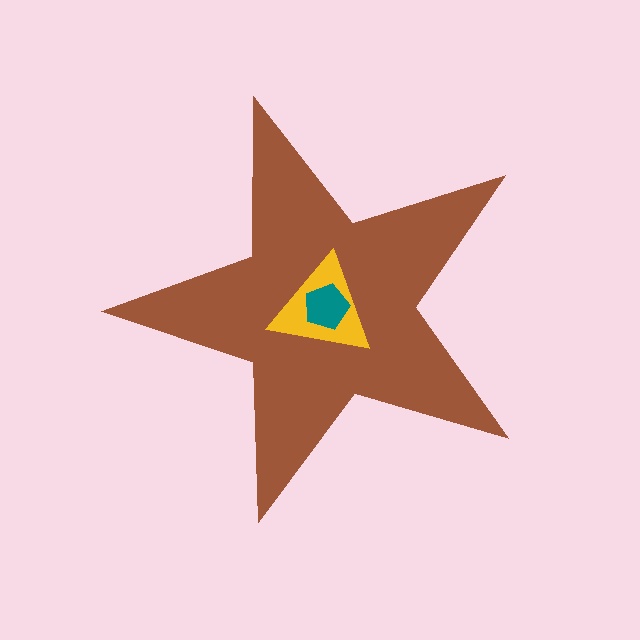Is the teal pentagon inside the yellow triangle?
Yes.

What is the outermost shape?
The brown star.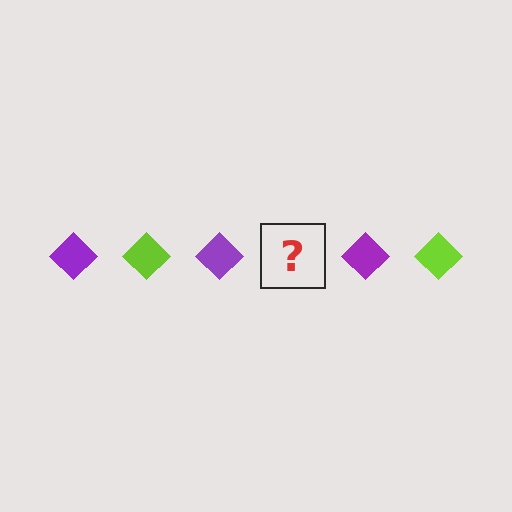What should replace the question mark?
The question mark should be replaced with a lime diamond.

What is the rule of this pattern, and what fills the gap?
The rule is that the pattern cycles through purple, lime diamonds. The gap should be filled with a lime diamond.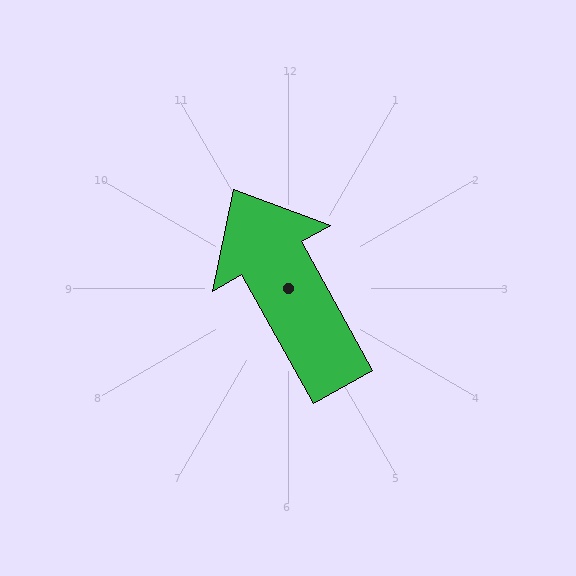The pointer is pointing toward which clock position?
Roughly 11 o'clock.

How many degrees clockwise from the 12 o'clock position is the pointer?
Approximately 331 degrees.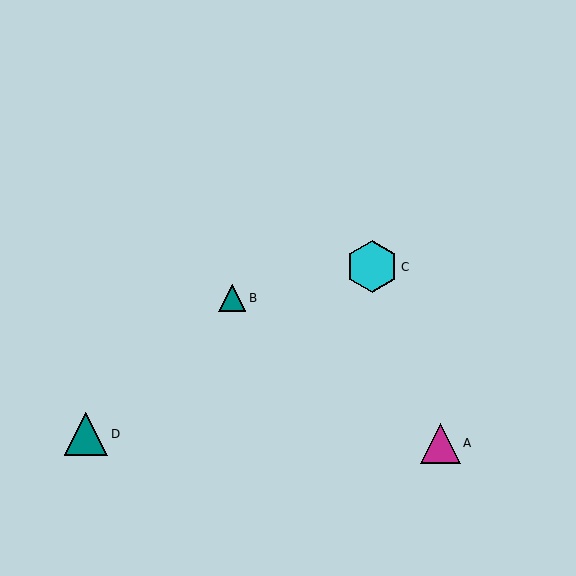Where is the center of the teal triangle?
The center of the teal triangle is at (232, 298).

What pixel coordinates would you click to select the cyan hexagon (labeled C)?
Click at (372, 267) to select the cyan hexagon C.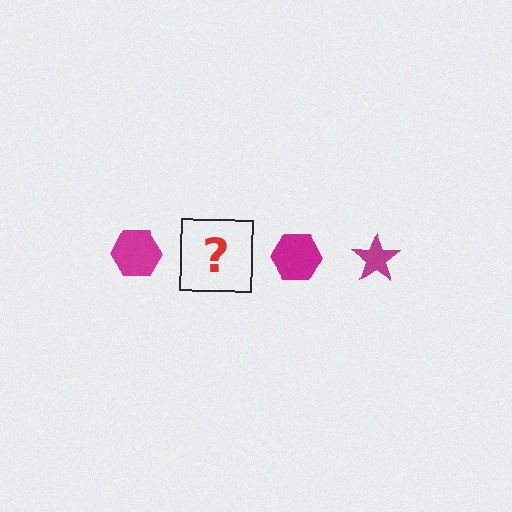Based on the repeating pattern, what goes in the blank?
The blank should be a magenta star.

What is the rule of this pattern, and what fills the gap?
The rule is that the pattern cycles through hexagon, star shapes in magenta. The gap should be filled with a magenta star.